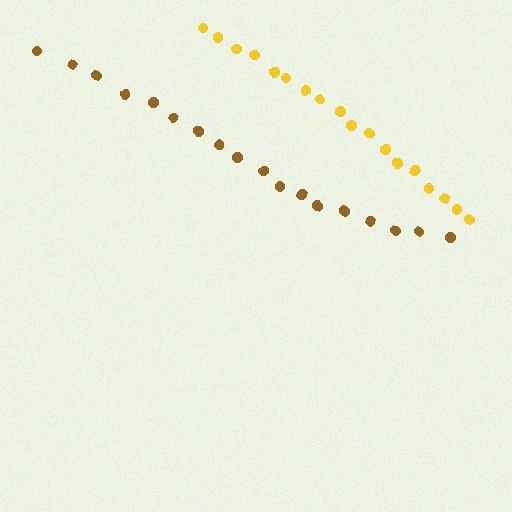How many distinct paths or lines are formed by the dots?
There are 2 distinct paths.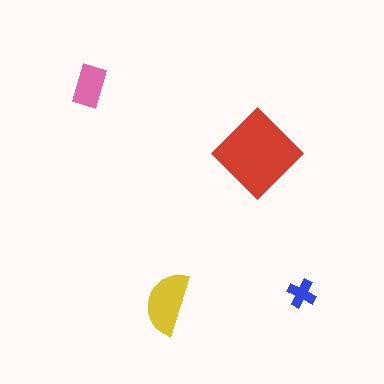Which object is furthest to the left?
The pink rectangle is leftmost.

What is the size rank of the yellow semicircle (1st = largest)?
2nd.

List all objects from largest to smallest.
The red diamond, the yellow semicircle, the pink rectangle, the blue cross.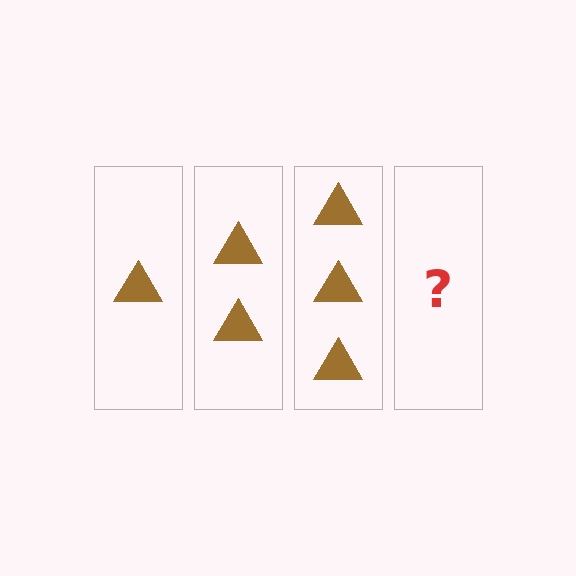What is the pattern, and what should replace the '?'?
The pattern is that each step adds one more triangle. The '?' should be 4 triangles.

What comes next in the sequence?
The next element should be 4 triangles.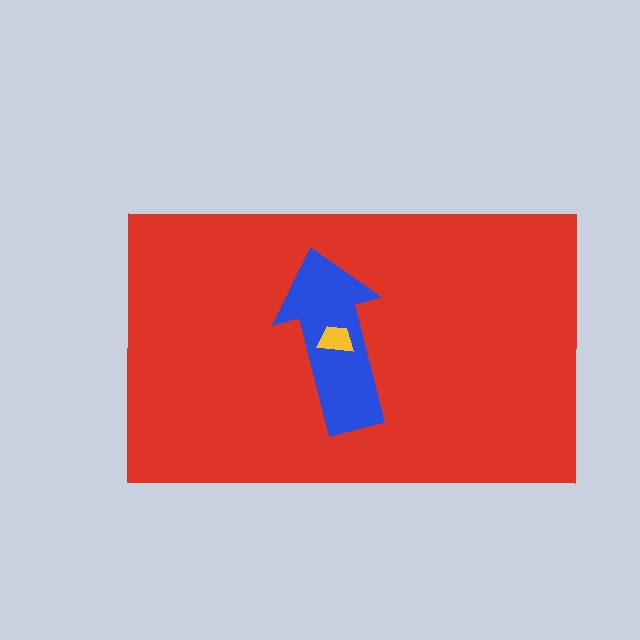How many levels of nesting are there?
3.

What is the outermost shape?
The red rectangle.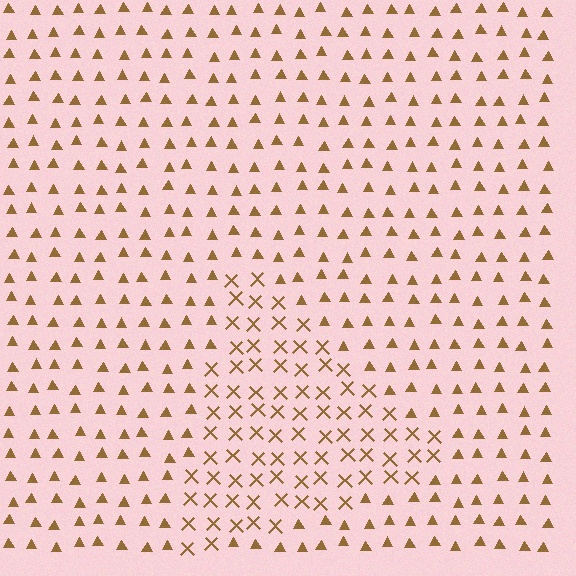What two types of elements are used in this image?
The image uses X marks inside the triangle region and triangles outside it.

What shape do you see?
I see a triangle.